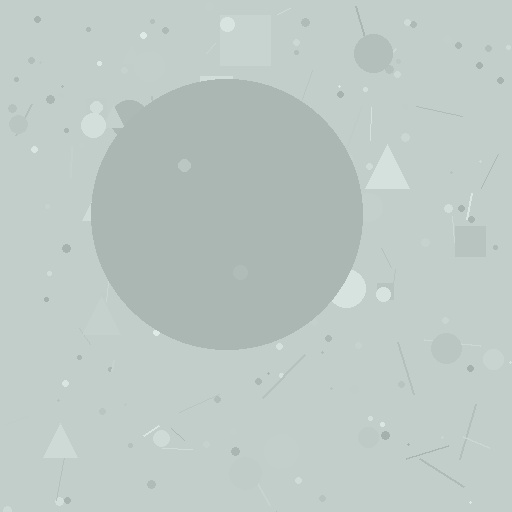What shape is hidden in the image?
A circle is hidden in the image.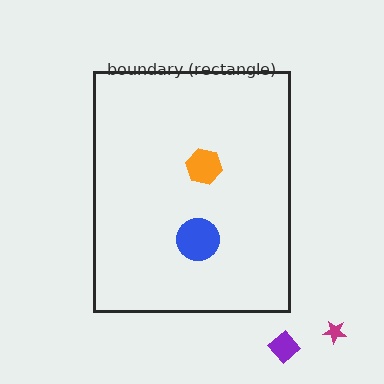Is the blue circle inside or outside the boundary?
Inside.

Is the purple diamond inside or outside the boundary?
Outside.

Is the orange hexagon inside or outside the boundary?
Inside.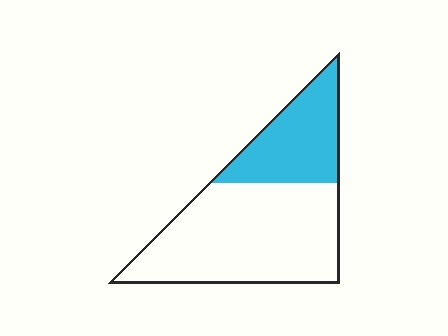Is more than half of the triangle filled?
No.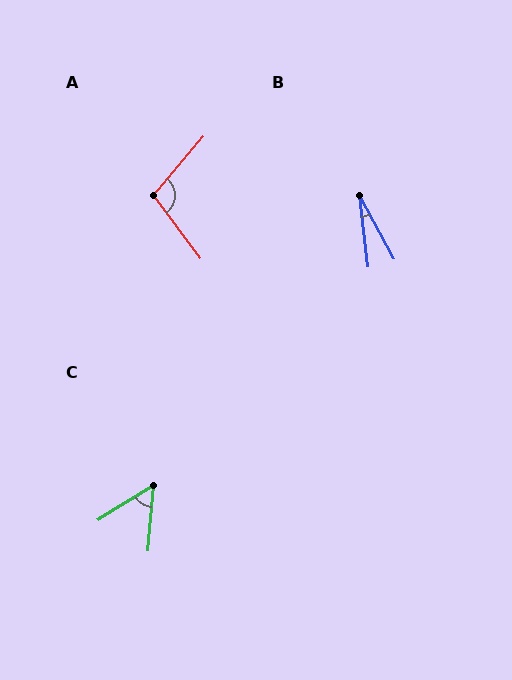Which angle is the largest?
A, at approximately 103 degrees.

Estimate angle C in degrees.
Approximately 53 degrees.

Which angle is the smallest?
B, at approximately 22 degrees.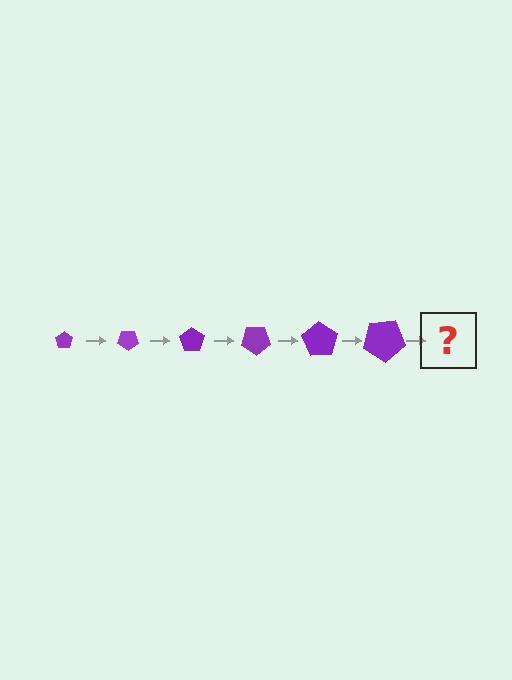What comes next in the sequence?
The next element should be a pentagon, larger than the previous one and rotated 210 degrees from the start.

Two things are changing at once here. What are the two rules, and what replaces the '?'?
The two rules are that the pentagon grows larger each step and it rotates 35 degrees each step. The '?' should be a pentagon, larger than the previous one and rotated 210 degrees from the start.